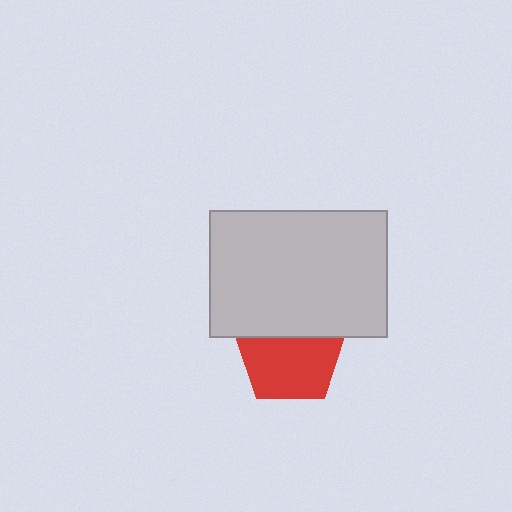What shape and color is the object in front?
The object in front is a light gray rectangle.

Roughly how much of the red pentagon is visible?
Most of it is visible (roughly 67%).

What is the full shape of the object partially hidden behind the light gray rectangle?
The partially hidden object is a red pentagon.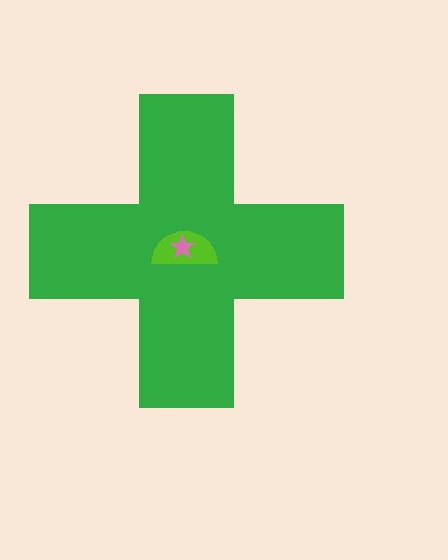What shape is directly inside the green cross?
The lime semicircle.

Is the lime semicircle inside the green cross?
Yes.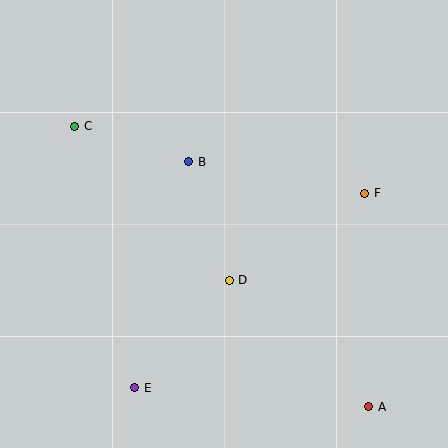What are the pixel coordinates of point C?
Point C is at (75, 126).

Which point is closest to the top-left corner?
Point C is closest to the top-left corner.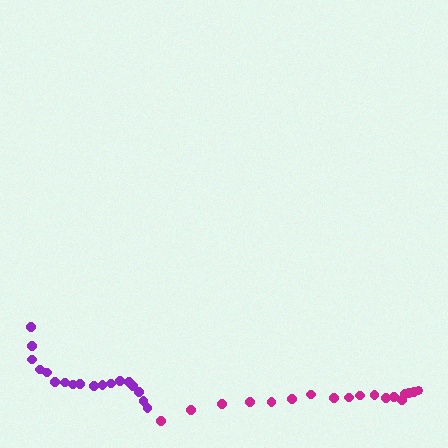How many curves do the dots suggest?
There are 2 distinct paths.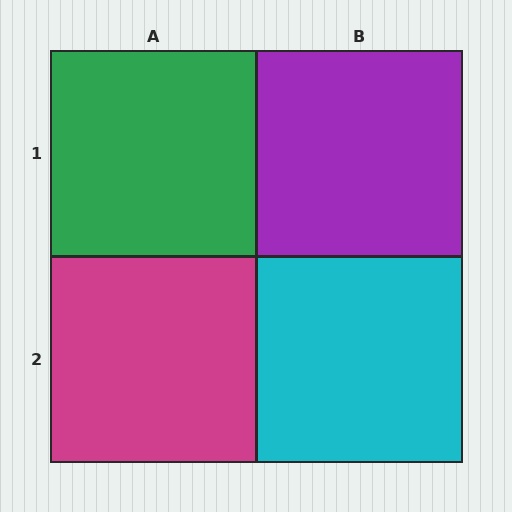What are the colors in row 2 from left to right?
Magenta, cyan.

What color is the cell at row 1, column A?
Green.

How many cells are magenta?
1 cell is magenta.